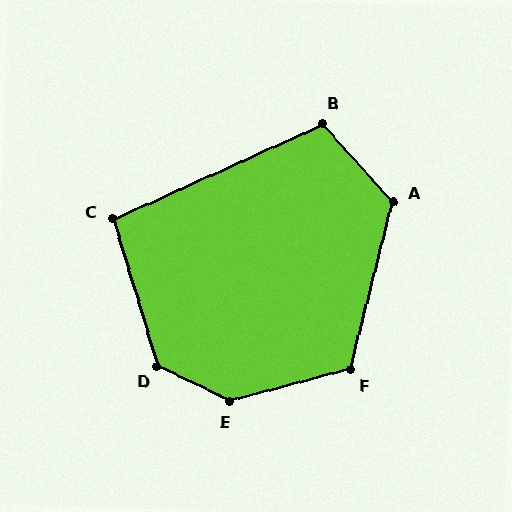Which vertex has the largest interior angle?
E, at approximately 139 degrees.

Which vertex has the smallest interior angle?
C, at approximately 98 degrees.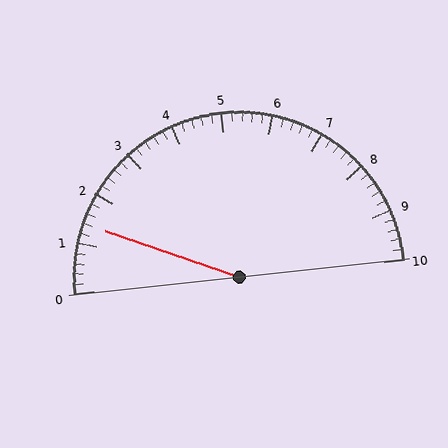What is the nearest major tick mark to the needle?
The nearest major tick mark is 1.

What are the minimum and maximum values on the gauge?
The gauge ranges from 0 to 10.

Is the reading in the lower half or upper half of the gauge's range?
The reading is in the lower half of the range (0 to 10).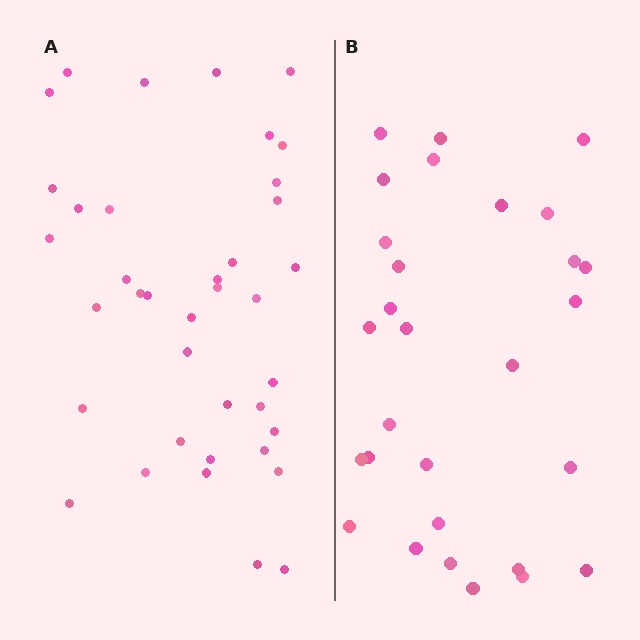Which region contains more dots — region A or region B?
Region A (the left region) has more dots.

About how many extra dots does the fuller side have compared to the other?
Region A has roughly 8 or so more dots than region B.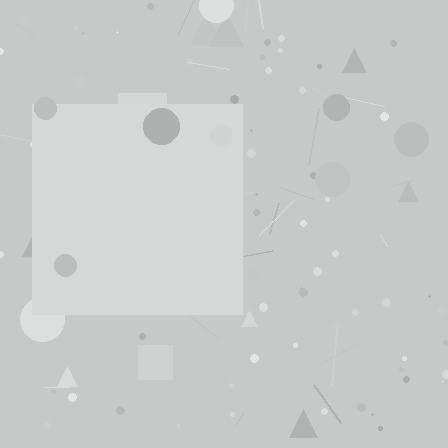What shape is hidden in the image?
A square is hidden in the image.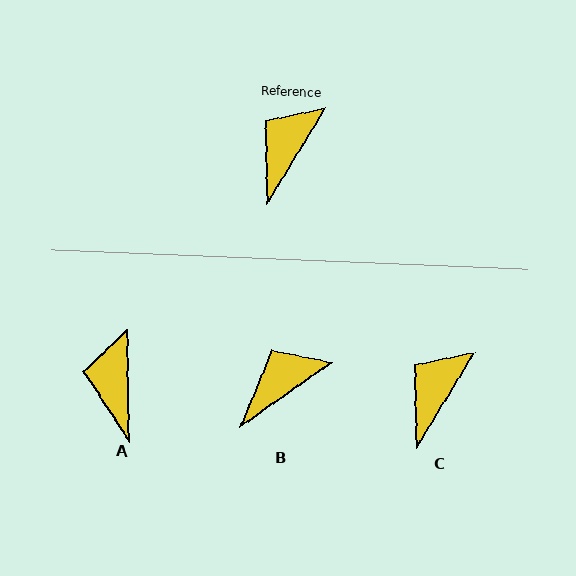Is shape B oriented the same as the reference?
No, it is off by about 23 degrees.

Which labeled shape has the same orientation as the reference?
C.